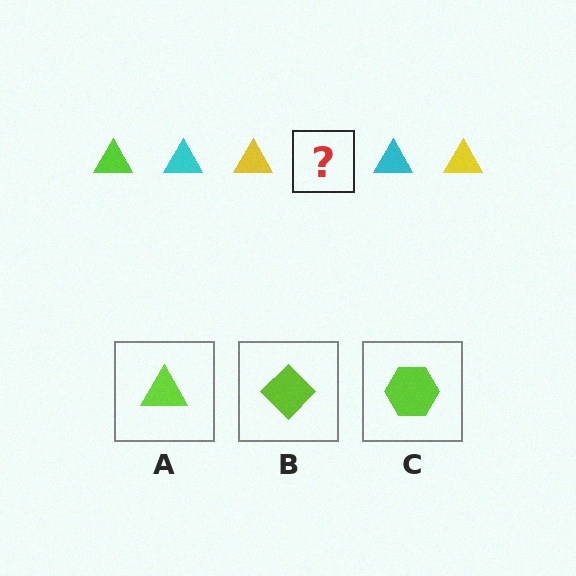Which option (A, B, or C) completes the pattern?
A.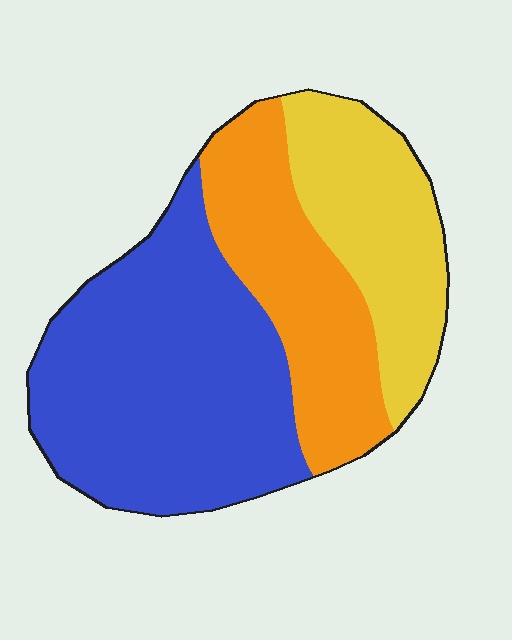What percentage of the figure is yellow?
Yellow covers 24% of the figure.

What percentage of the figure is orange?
Orange covers 27% of the figure.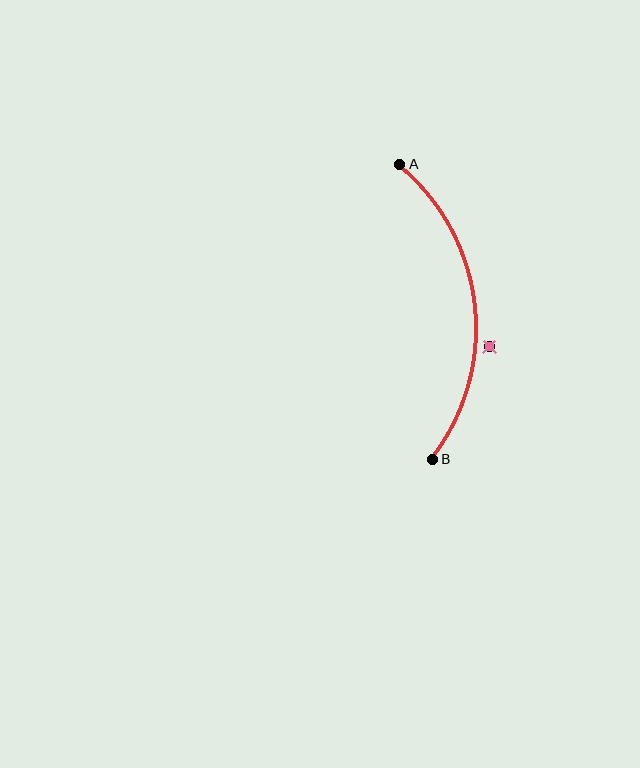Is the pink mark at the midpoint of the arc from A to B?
No — the pink mark does not lie on the arc at all. It sits slightly outside the curve.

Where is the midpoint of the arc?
The arc midpoint is the point on the curve farthest from the straight line joining A and B. It sits to the right of that line.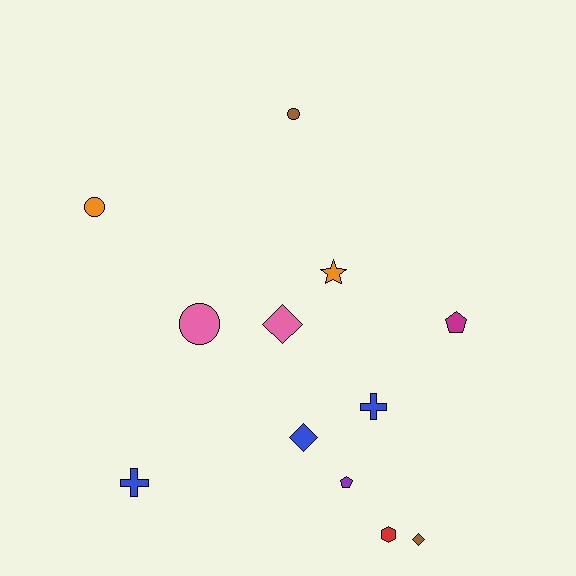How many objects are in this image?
There are 12 objects.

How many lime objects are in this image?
There are no lime objects.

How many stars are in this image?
There is 1 star.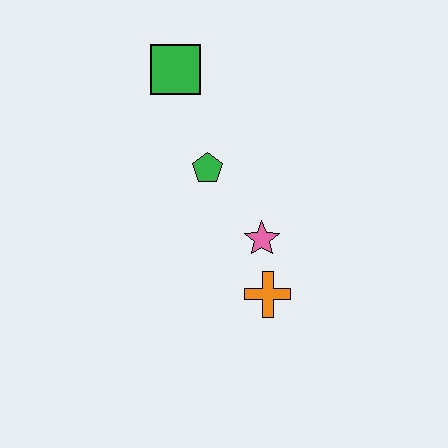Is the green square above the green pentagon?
Yes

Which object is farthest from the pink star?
The green square is farthest from the pink star.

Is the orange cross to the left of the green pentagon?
No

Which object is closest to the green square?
The green pentagon is closest to the green square.